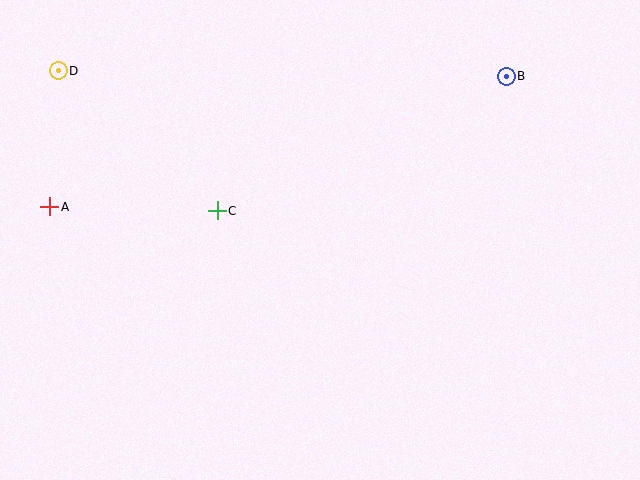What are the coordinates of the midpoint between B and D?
The midpoint between B and D is at (282, 74).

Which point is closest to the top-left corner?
Point D is closest to the top-left corner.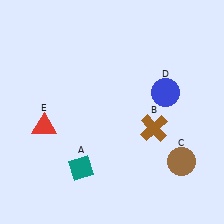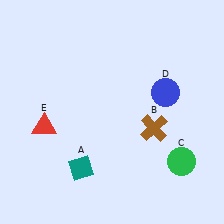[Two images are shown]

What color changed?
The circle (C) changed from brown in Image 1 to green in Image 2.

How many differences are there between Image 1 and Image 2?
There is 1 difference between the two images.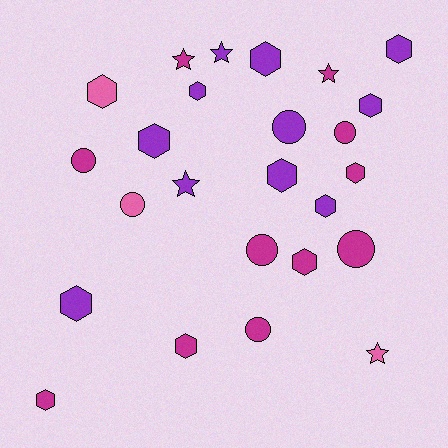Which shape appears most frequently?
Hexagon, with 13 objects.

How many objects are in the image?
There are 25 objects.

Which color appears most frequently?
Purple, with 11 objects.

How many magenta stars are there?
There are 2 magenta stars.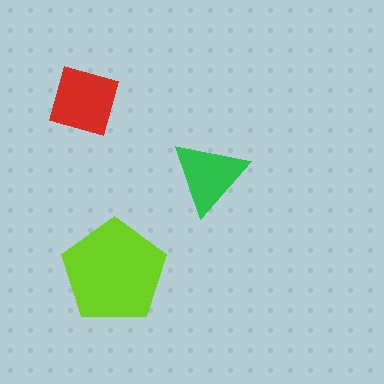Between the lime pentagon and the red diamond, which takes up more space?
The lime pentagon.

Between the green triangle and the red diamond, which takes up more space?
The red diamond.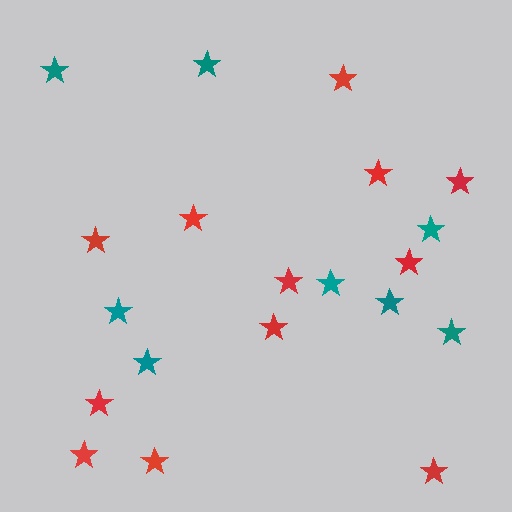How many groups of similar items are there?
There are 2 groups: one group of red stars (12) and one group of teal stars (8).